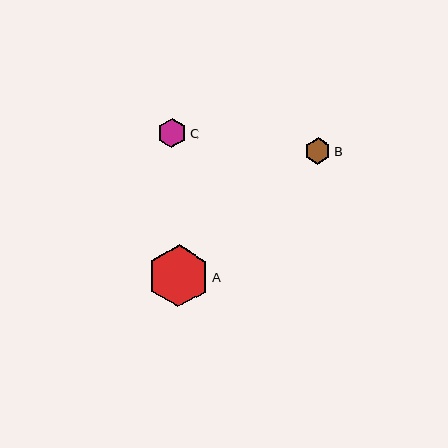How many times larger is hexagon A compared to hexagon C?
Hexagon A is approximately 2.1 times the size of hexagon C.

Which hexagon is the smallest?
Hexagon B is the smallest with a size of approximately 26 pixels.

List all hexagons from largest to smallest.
From largest to smallest: A, C, B.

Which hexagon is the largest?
Hexagon A is the largest with a size of approximately 62 pixels.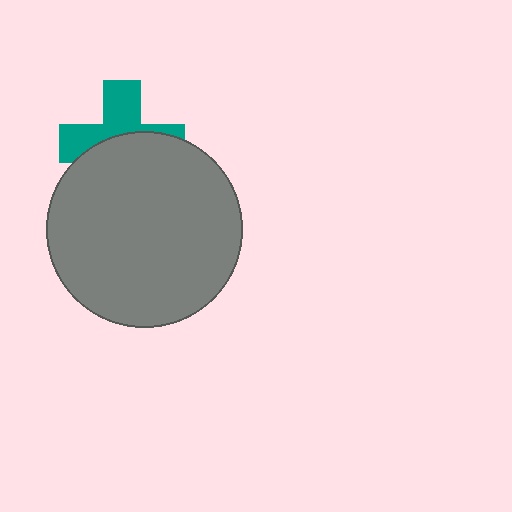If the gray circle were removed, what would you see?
You would see the complete teal cross.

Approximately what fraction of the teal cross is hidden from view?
Roughly 54% of the teal cross is hidden behind the gray circle.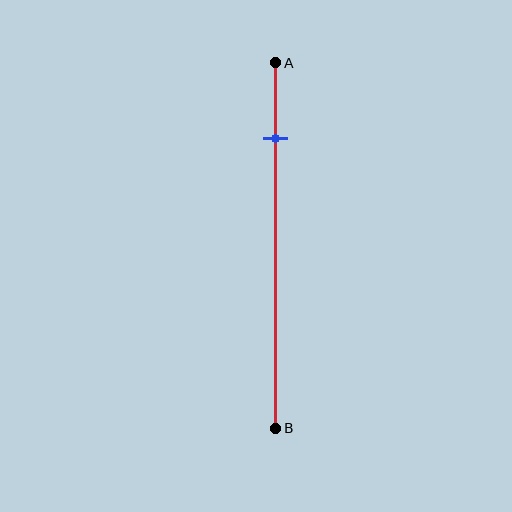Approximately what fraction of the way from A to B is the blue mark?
The blue mark is approximately 20% of the way from A to B.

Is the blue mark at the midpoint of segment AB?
No, the mark is at about 20% from A, not at the 50% midpoint.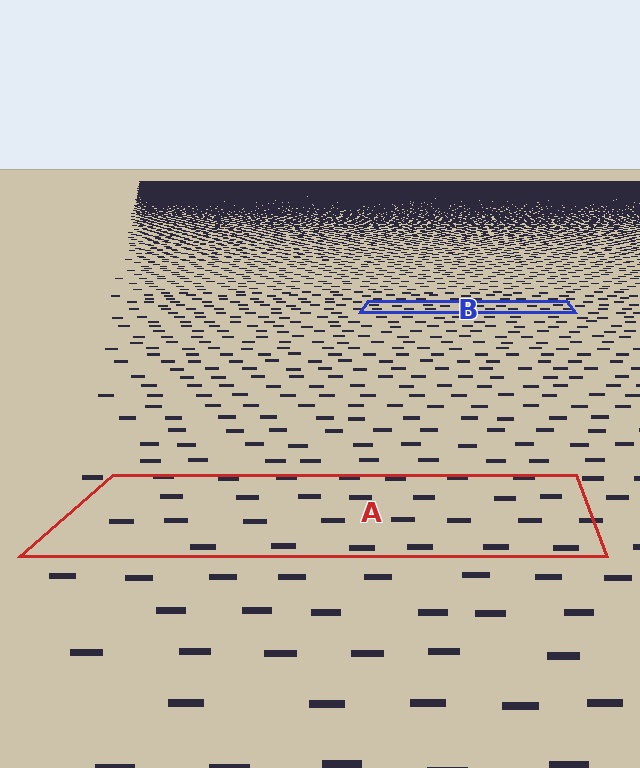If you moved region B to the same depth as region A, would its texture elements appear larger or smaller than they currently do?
They would appear larger. At a closer depth, the same texture elements are projected at a bigger on-screen size.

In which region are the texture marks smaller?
The texture marks are smaller in region B, because it is farther away.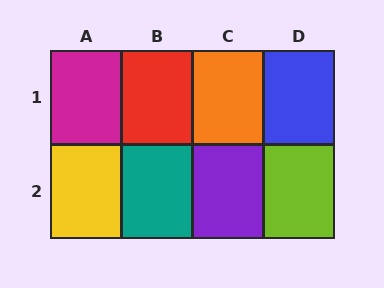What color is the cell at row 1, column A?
Magenta.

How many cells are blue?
1 cell is blue.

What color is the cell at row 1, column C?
Orange.